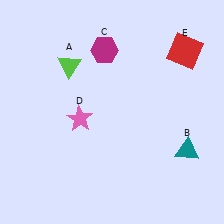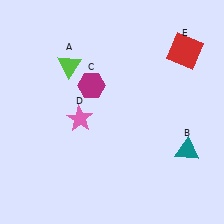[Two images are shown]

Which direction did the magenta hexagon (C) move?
The magenta hexagon (C) moved down.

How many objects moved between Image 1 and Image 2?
1 object moved between the two images.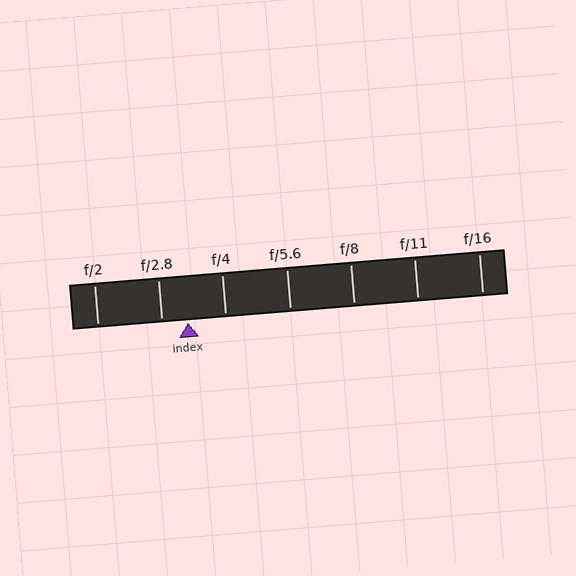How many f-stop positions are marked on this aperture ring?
There are 7 f-stop positions marked.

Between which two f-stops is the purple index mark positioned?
The index mark is between f/2.8 and f/4.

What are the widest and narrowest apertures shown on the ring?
The widest aperture shown is f/2 and the narrowest is f/16.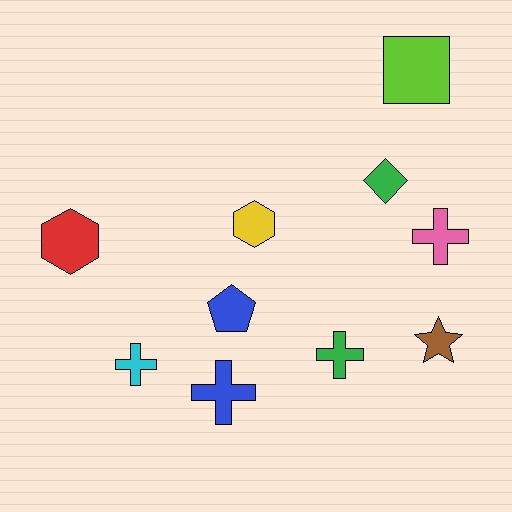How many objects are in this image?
There are 10 objects.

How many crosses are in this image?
There are 4 crosses.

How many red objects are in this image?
There is 1 red object.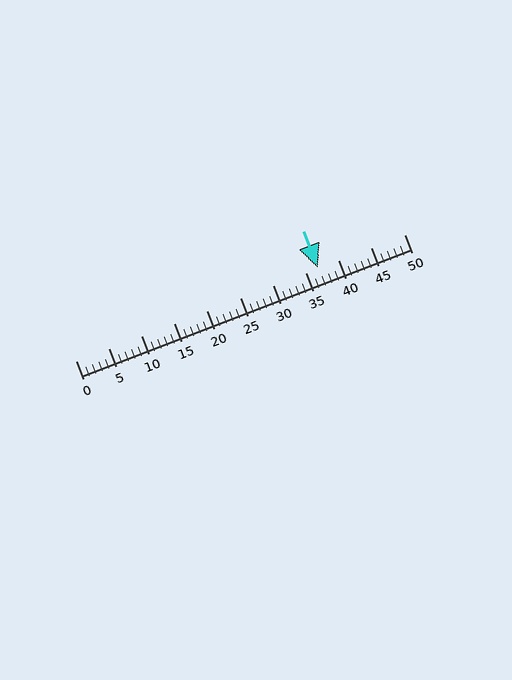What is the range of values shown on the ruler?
The ruler shows values from 0 to 50.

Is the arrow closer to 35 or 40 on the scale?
The arrow is closer to 35.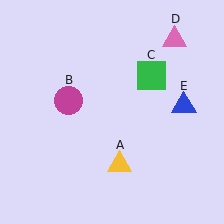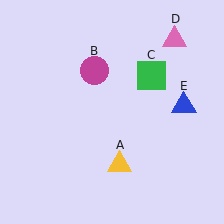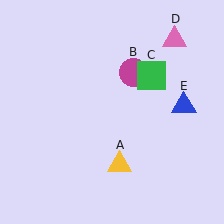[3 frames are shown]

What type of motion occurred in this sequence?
The magenta circle (object B) rotated clockwise around the center of the scene.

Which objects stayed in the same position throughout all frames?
Yellow triangle (object A) and green square (object C) and pink triangle (object D) and blue triangle (object E) remained stationary.